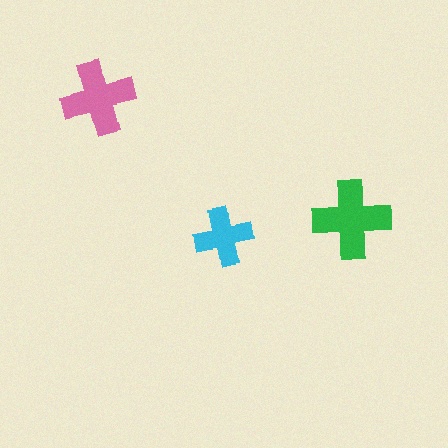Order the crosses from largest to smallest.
the green one, the pink one, the cyan one.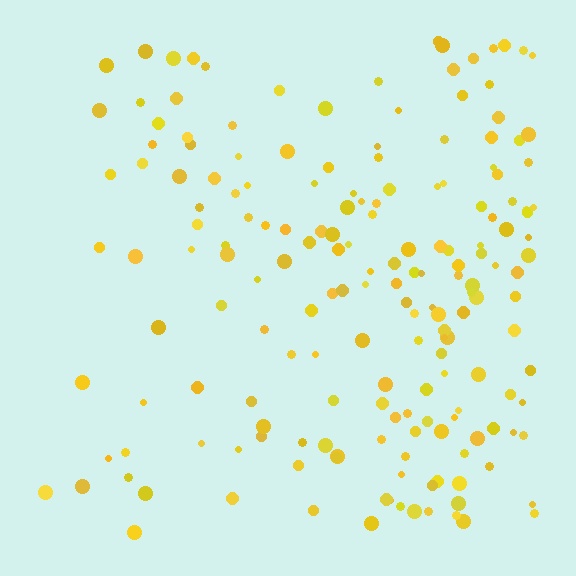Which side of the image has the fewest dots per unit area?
The left.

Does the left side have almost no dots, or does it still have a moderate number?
Still a moderate number, just noticeably fewer than the right.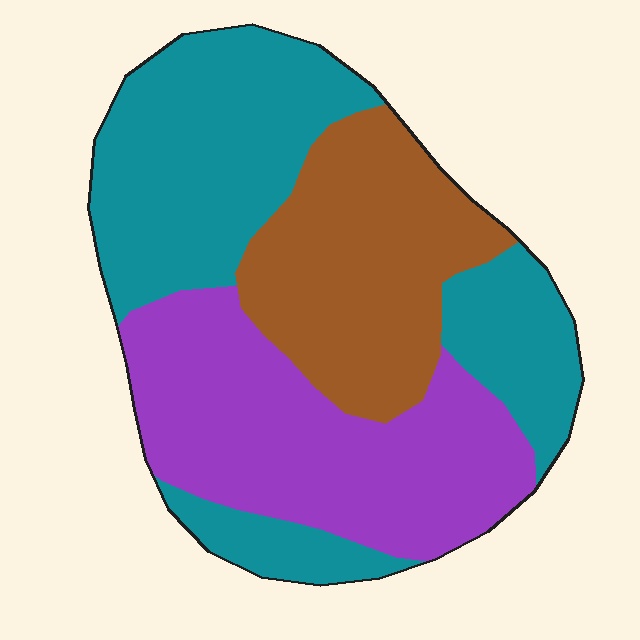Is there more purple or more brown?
Purple.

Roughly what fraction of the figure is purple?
Purple takes up about one third (1/3) of the figure.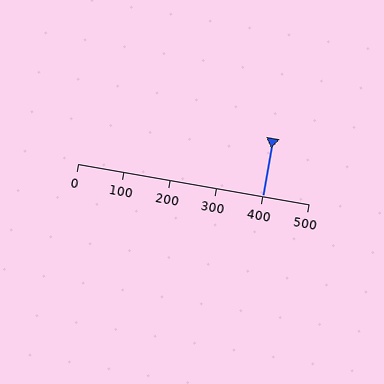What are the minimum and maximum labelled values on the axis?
The axis runs from 0 to 500.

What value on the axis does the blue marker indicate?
The marker indicates approximately 400.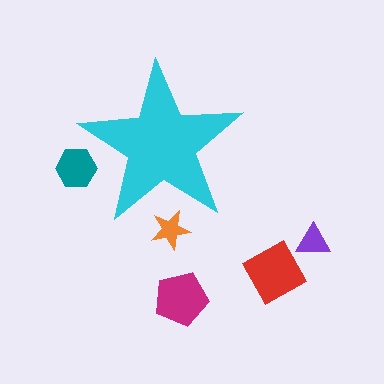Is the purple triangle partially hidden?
No, the purple triangle is fully visible.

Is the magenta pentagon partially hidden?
No, the magenta pentagon is fully visible.